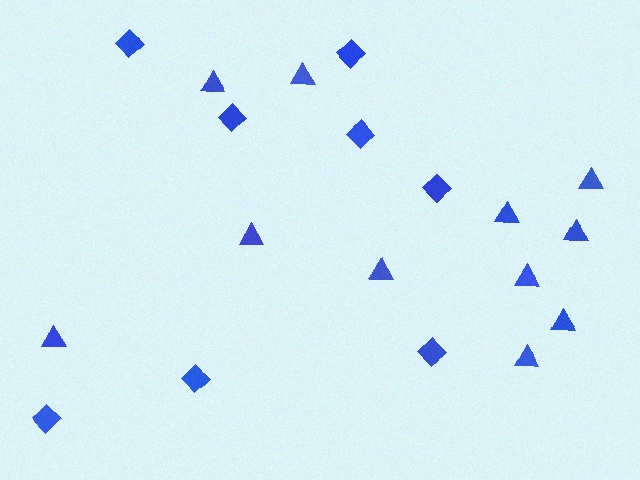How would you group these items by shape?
There are 2 groups: one group of diamonds (8) and one group of triangles (11).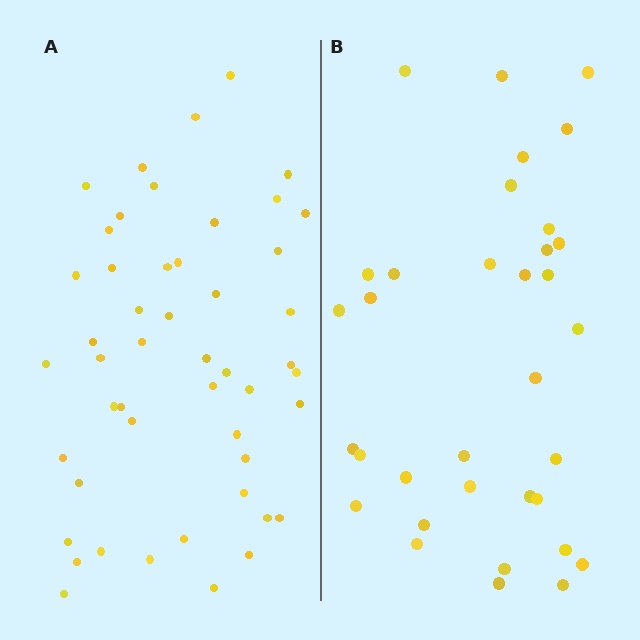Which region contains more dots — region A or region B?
Region A (the left region) has more dots.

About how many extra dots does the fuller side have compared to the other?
Region A has approximately 15 more dots than region B.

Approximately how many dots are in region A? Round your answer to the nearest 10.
About 50 dots. (The exact count is 49, which rounds to 50.)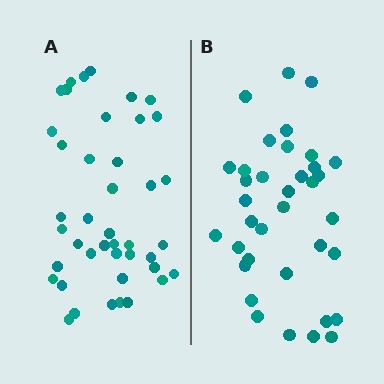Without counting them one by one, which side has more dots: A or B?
Region A (the left region) has more dots.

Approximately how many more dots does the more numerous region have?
Region A has about 6 more dots than region B.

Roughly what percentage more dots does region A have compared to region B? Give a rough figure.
About 15% more.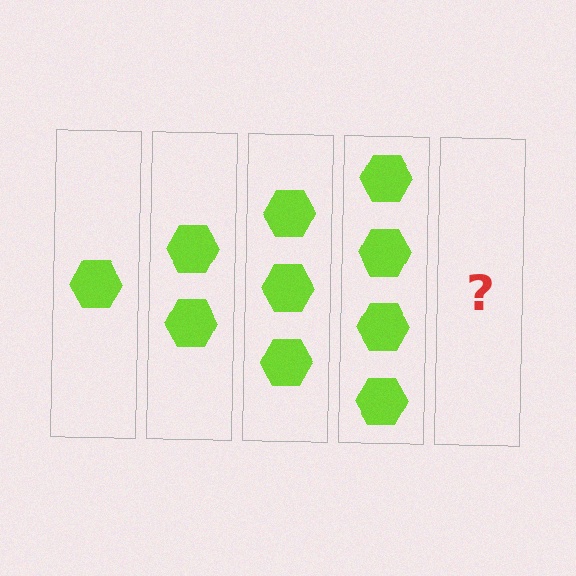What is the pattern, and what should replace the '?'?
The pattern is that each step adds one more hexagon. The '?' should be 5 hexagons.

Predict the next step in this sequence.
The next step is 5 hexagons.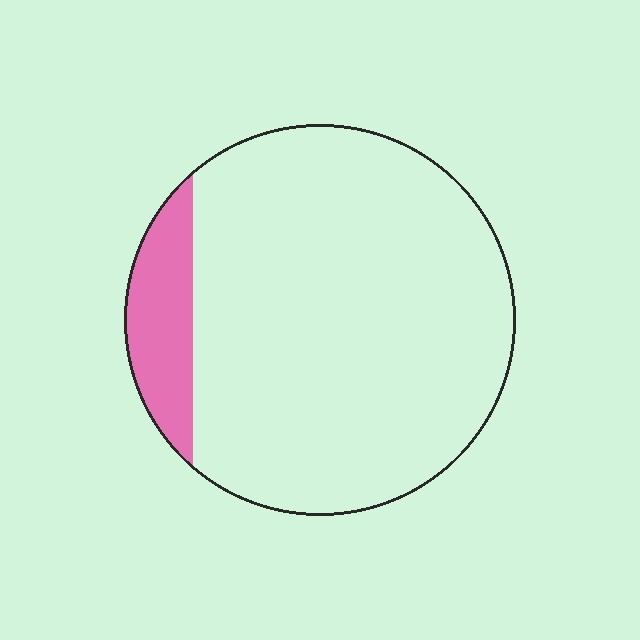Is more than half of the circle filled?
No.